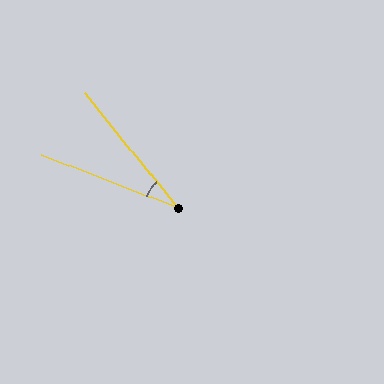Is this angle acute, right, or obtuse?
It is acute.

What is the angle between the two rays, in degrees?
Approximately 30 degrees.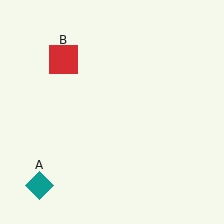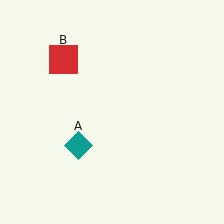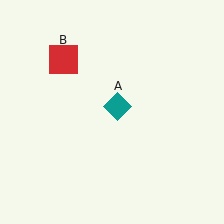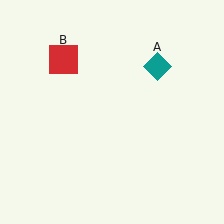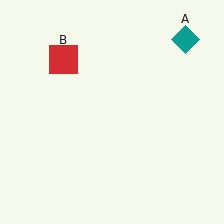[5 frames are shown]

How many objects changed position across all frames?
1 object changed position: teal diamond (object A).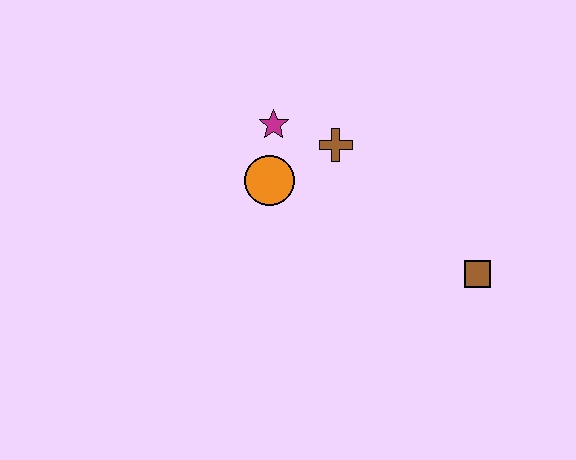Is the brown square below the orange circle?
Yes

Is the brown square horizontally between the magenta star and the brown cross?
No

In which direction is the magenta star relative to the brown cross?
The magenta star is to the left of the brown cross.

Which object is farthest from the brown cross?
The brown square is farthest from the brown cross.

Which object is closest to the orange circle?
The magenta star is closest to the orange circle.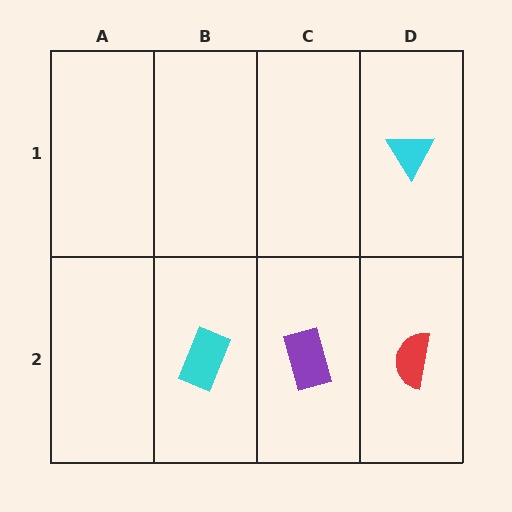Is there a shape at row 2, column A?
No, that cell is empty.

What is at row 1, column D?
A cyan triangle.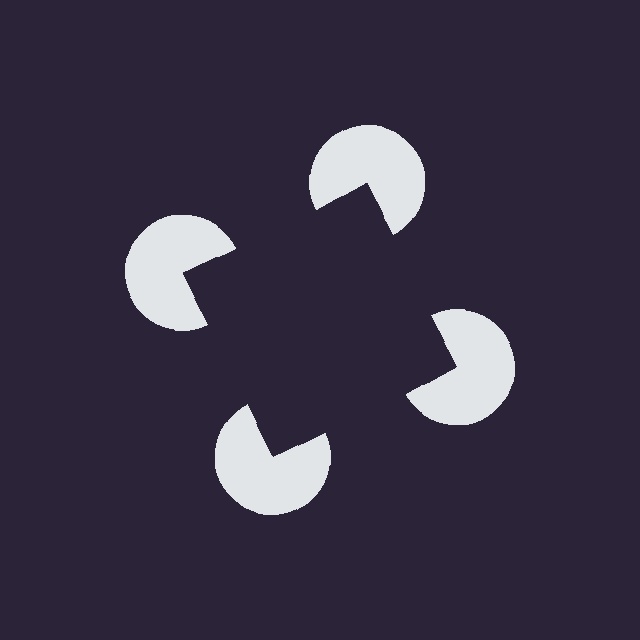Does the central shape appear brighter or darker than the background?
It typically appears slightly darker than the background, even though no actual brightness change is drawn.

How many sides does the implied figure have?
4 sides.